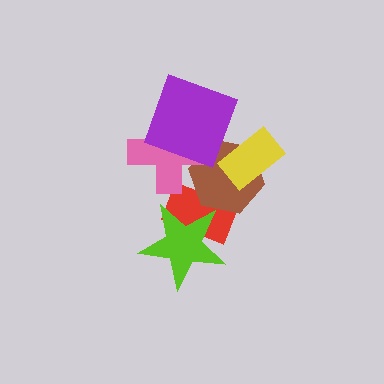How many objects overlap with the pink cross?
2 objects overlap with the pink cross.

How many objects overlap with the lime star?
1 object overlaps with the lime star.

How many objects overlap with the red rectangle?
2 objects overlap with the red rectangle.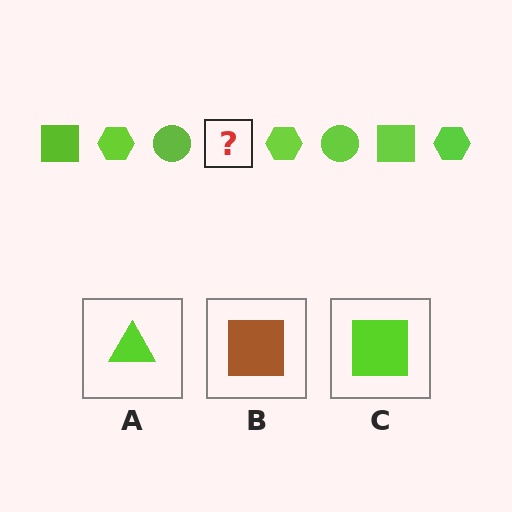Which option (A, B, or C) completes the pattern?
C.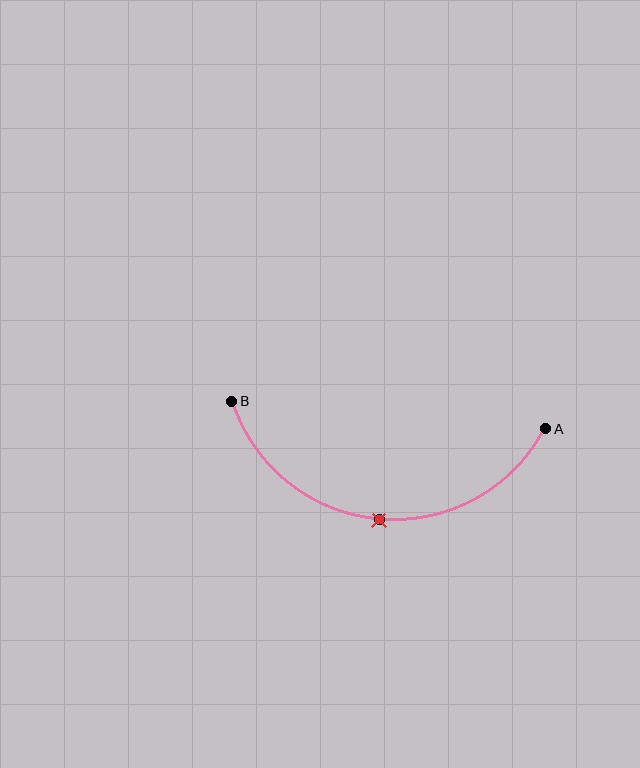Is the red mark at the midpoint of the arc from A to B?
Yes. The red mark lies on the arc at equal arc-length from both A and B — it is the arc midpoint.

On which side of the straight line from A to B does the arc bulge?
The arc bulges below the straight line connecting A and B.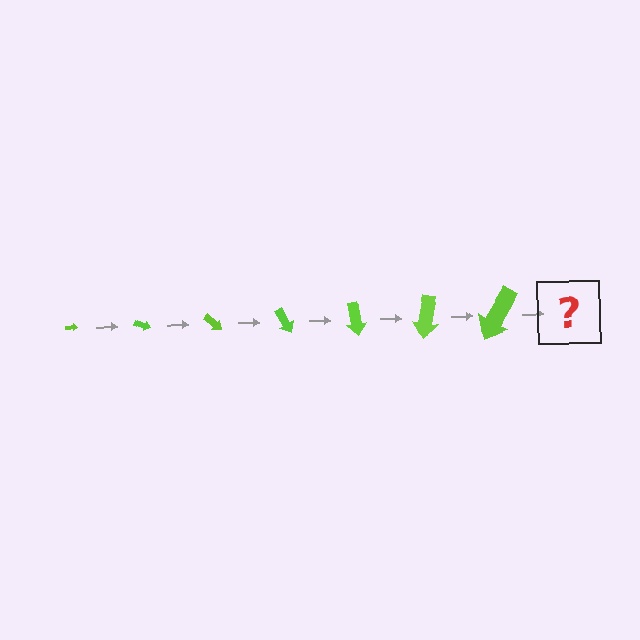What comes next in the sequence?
The next element should be an arrow, larger than the previous one and rotated 140 degrees from the start.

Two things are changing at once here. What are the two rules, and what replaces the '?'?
The two rules are that the arrow grows larger each step and it rotates 20 degrees each step. The '?' should be an arrow, larger than the previous one and rotated 140 degrees from the start.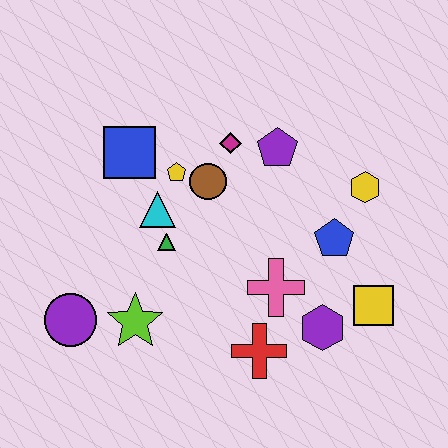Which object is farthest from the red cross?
The blue square is farthest from the red cross.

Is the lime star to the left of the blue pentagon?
Yes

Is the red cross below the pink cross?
Yes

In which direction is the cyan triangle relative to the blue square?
The cyan triangle is below the blue square.